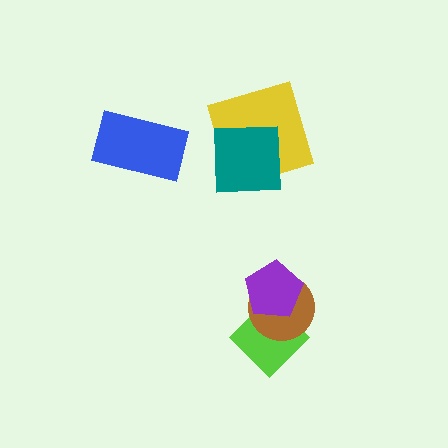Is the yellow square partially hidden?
Yes, it is partially covered by another shape.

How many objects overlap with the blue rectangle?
0 objects overlap with the blue rectangle.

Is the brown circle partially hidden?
Yes, it is partially covered by another shape.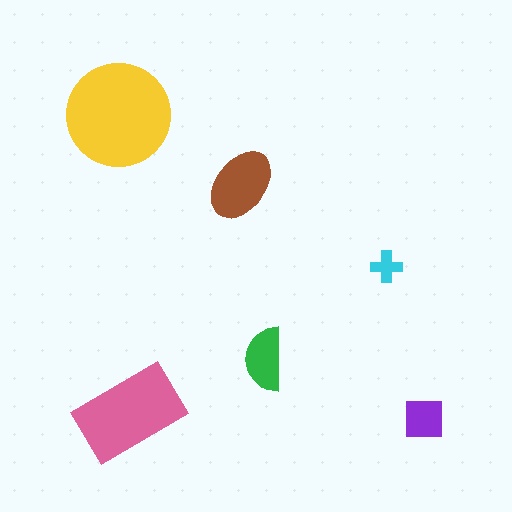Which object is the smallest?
The cyan cross.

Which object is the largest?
The yellow circle.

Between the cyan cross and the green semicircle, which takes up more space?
The green semicircle.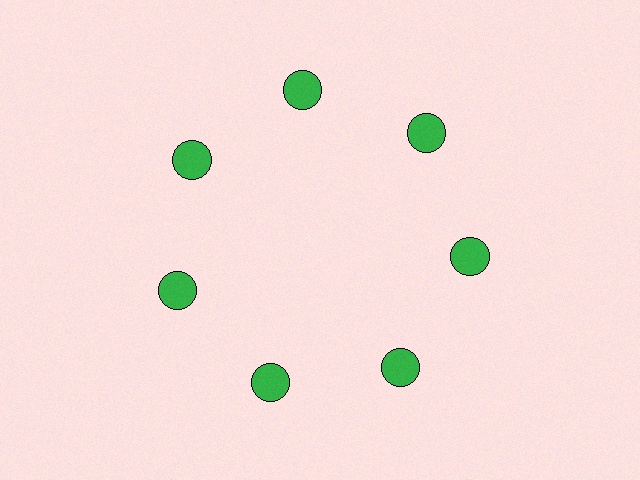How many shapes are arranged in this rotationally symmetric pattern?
There are 7 shapes, arranged in 7 groups of 1.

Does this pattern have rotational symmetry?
Yes, this pattern has 7-fold rotational symmetry. It looks the same after rotating 51 degrees around the center.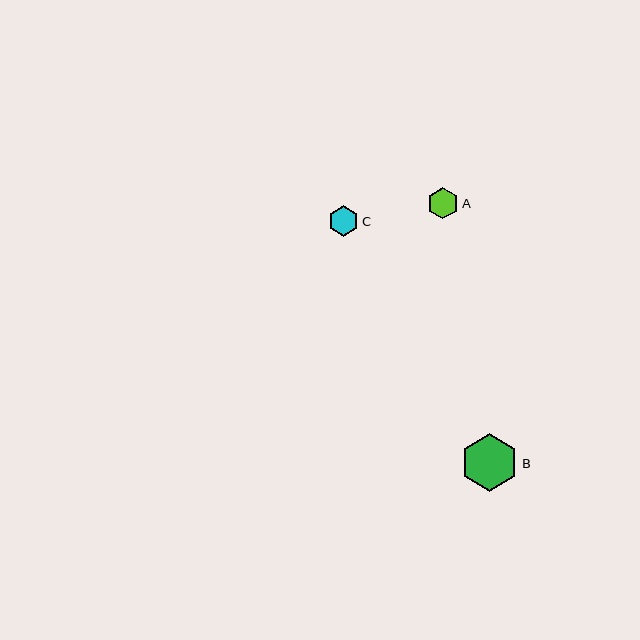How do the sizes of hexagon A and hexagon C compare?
Hexagon A and hexagon C are approximately the same size.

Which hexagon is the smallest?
Hexagon C is the smallest with a size of approximately 31 pixels.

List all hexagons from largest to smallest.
From largest to smallest: B, A, C.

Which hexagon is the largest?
Hexagon B is the largest with a size of approximately 57 pixels.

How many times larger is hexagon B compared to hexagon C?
Hexagon B is approximately 1.9 times the size of hexagon C.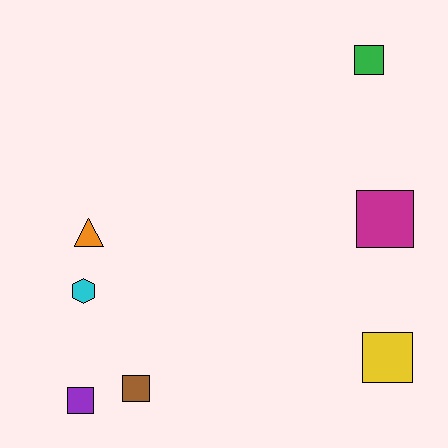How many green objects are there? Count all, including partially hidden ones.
There is 1 green object.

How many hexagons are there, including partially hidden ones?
There is 1 hexagon.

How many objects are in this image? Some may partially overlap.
There are 7 objects.